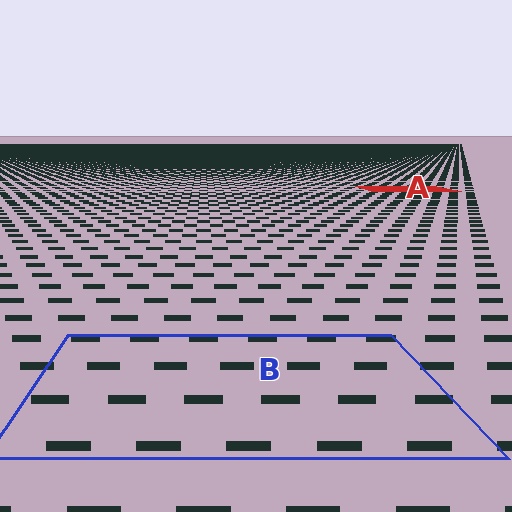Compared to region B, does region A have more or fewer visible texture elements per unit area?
Region A has more texture elements per unit area — they are packed more densely because it is farther away.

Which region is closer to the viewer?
Region B is closer. The texture elements there are larger and more spread out.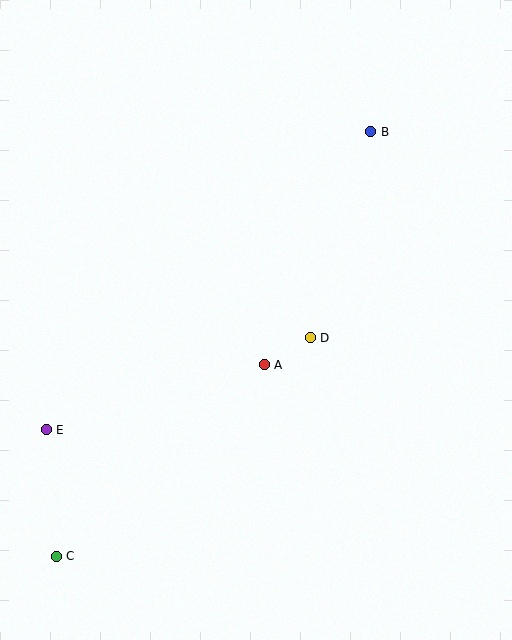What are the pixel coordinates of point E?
Point E is at (46, 430).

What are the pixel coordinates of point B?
Point B is at (371, 132).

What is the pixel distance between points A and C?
The distance between A and C is 283 pixels.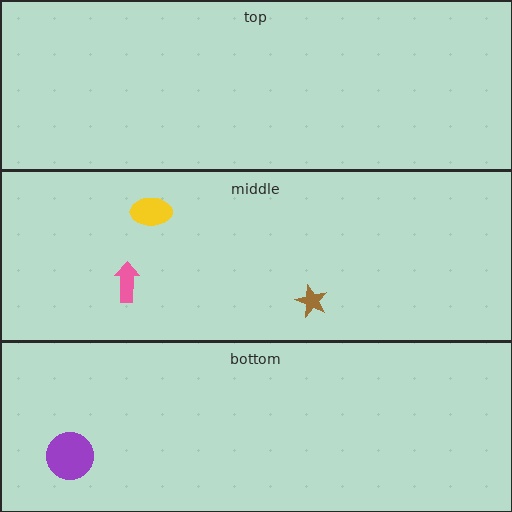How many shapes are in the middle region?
3.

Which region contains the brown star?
The middle region.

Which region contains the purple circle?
The bottom region.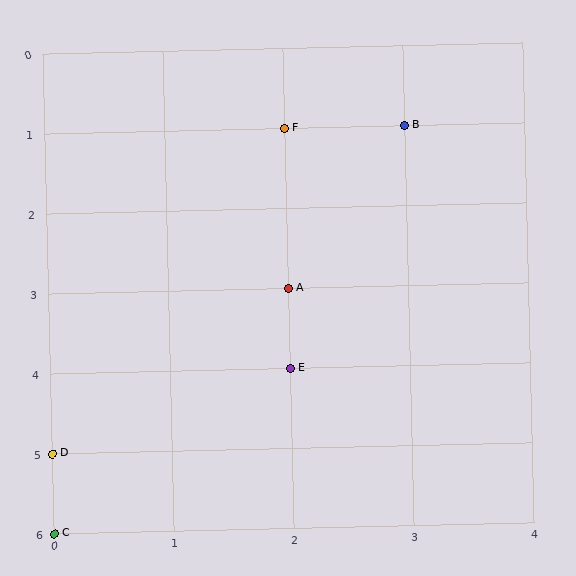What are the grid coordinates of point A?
Point A is at grid coordinates (2, 3).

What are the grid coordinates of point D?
Point D is at grid coordinates (0, 5).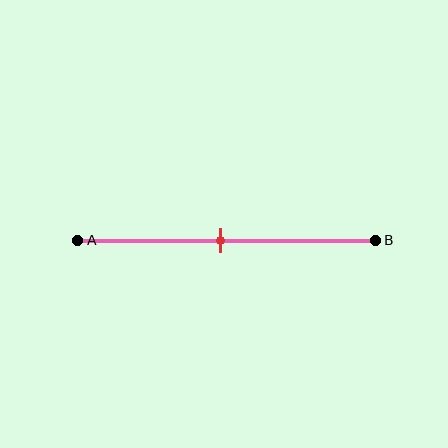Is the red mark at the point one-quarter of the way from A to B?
No, the mark is at about 50% from A, not at the 25% one-quarter point.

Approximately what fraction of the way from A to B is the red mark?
The red mark is approximately 50% of the way from A to B.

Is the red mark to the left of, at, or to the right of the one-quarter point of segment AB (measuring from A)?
The red mark is to the right of the one-quarter point of segment AB.